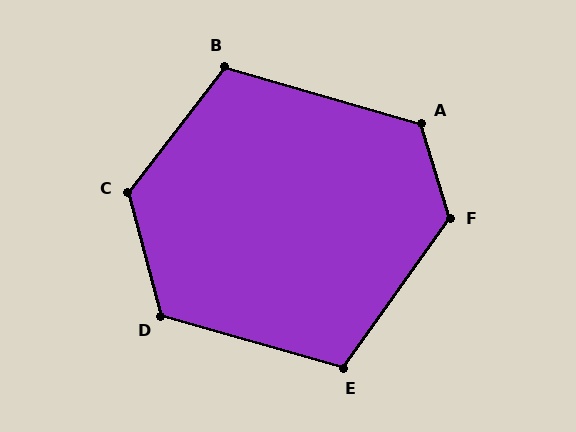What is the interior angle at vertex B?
Approximately 111 degrees (obtuse).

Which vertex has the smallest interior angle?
E, at approximately 110 degrees.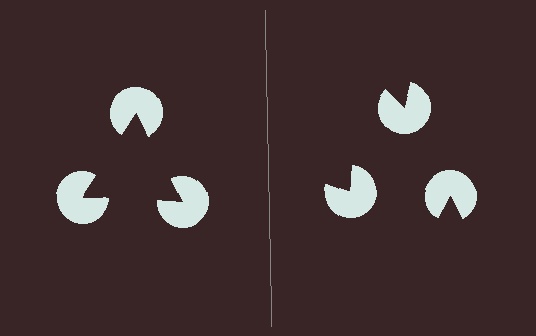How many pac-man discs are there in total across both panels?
6 — 3 on each side.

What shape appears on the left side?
An illusory triangle.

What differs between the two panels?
The pac-man discs are positioned identically on both sides; only the wedge orientations differ. On the left they align to a triangle; on the right they are misaligned.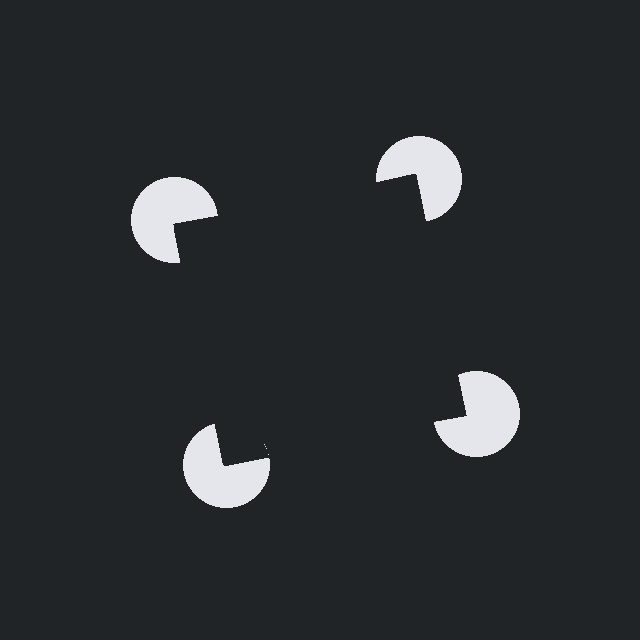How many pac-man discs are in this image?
There are 4 — one at each vertex of the illusory square.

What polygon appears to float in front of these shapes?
An illusory square — its edges are inferred from the aligned wedge cuts in the pac-man discs, not physically drawn.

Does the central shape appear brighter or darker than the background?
It typically appears slightly darker than the background, even though no actual brightness change is drawn.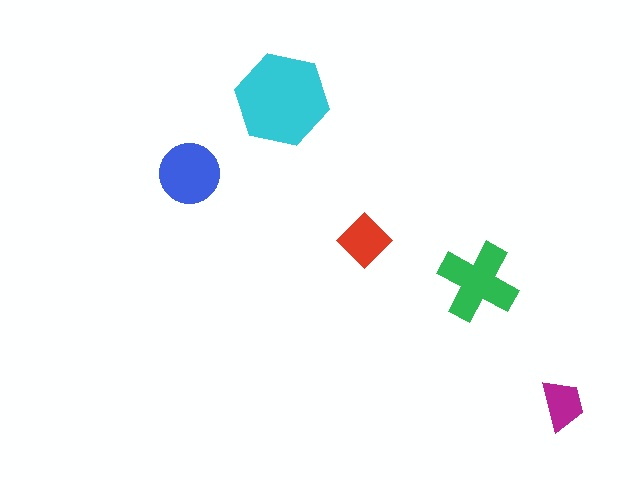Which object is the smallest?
The magenta trapezoid.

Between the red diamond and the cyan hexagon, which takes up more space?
The cyan hexagon.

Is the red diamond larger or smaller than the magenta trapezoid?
Larger.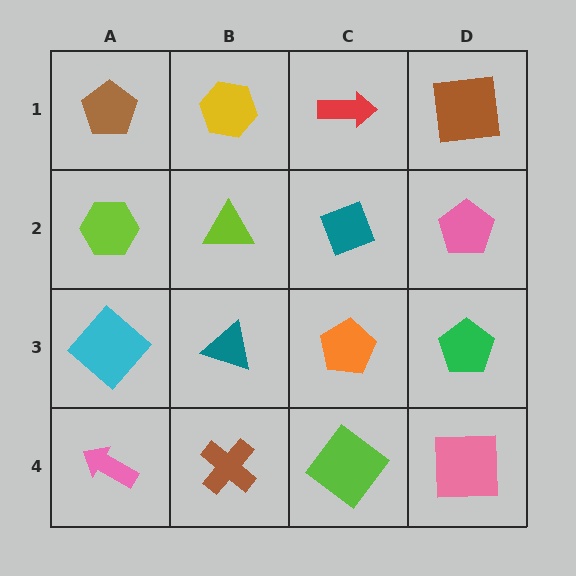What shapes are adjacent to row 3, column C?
A teal diamond (row 2, column C), a lime diamond (row 4, column C), a teal triangle (row 3, column B), a green pentagon (row 3, column D).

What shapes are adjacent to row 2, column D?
A brown square (row 1, column D), a green pentagon (row 3, column D), a teal diamond (row 2, column C).